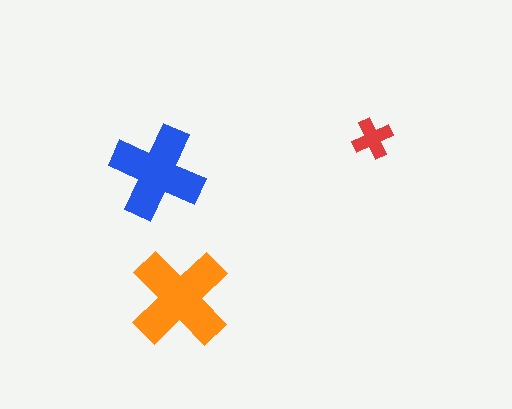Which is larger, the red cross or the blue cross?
The blue one.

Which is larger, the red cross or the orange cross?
The orange one.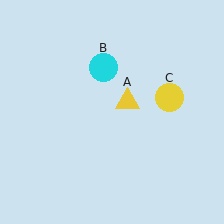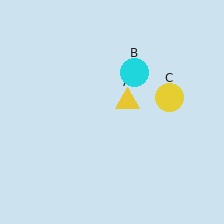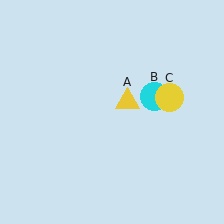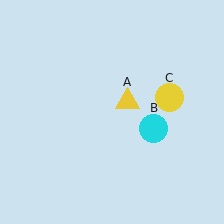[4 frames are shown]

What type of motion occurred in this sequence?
The cyan circle (object B) rotated clockwise around the center of the scene.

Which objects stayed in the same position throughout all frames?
Yellow triangle (object A) and yellow circle (object C) remained stationary.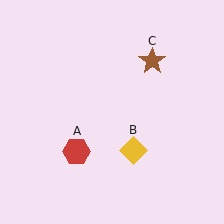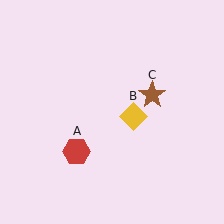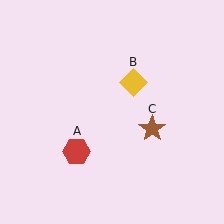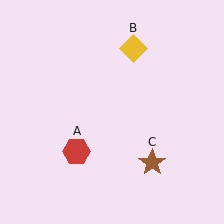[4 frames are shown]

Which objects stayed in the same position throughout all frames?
Red hexagon (object A) remained stationary.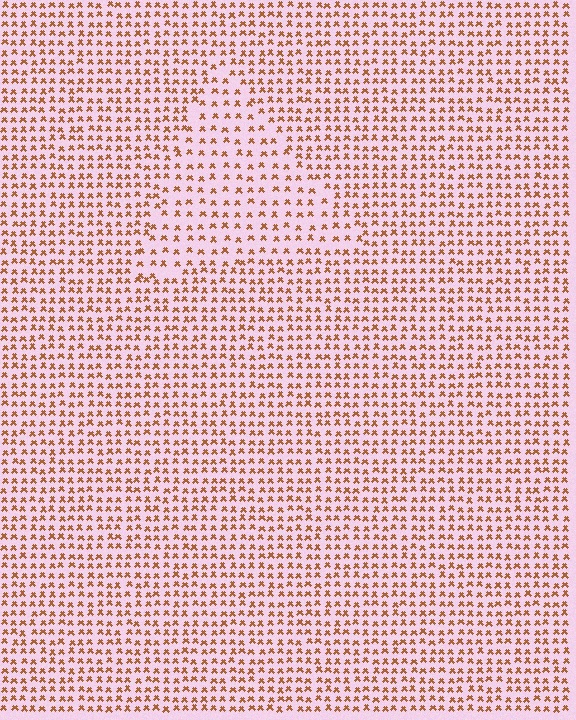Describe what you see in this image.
The image contains small brown elements arranged at two different densities. A triangle-shaped region is visible where the elements are less densely packed than the surrounding area.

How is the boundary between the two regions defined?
The boundary is defined by a change in element density (approximately 1.7x ratio). All elements are the same color, size, and shape.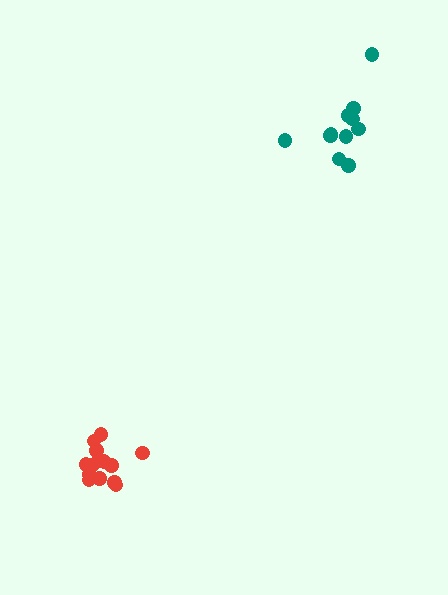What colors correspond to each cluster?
The clusters are colored: red, teal.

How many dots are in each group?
Group 1: 14 dots, Group 2: 11 dots (25 total).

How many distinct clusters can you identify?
There are 2 distinct clusters.